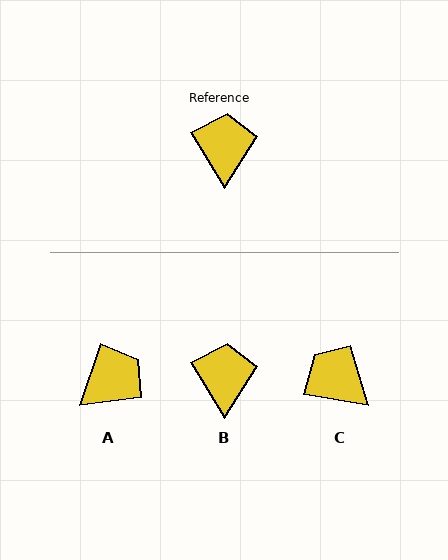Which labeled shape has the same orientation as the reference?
B.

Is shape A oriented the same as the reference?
No, it is off by about 50 degrees.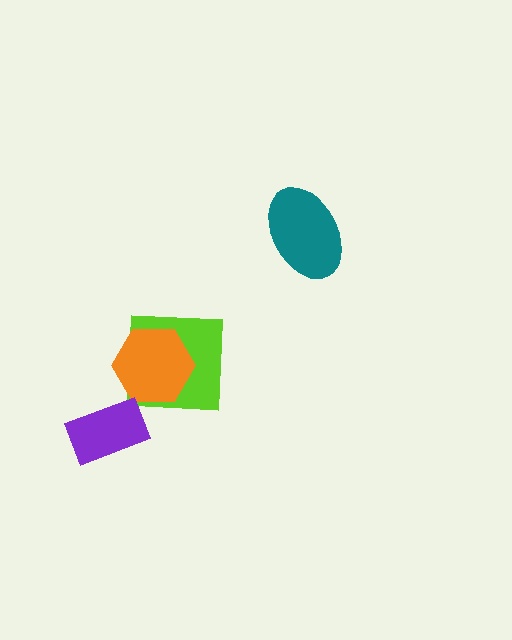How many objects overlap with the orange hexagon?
1 object overlaps with the orange hexagon.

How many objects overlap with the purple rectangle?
0 objects overlap with the purple rectangle.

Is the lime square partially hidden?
Yes, it is partially covered by another shape.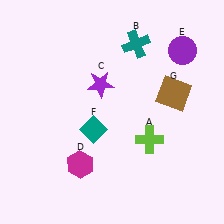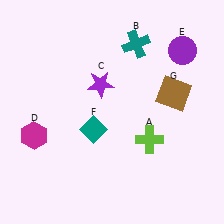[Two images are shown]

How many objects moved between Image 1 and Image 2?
1 object moved between the two images.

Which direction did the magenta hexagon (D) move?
The magenta hexagon (D) moved left.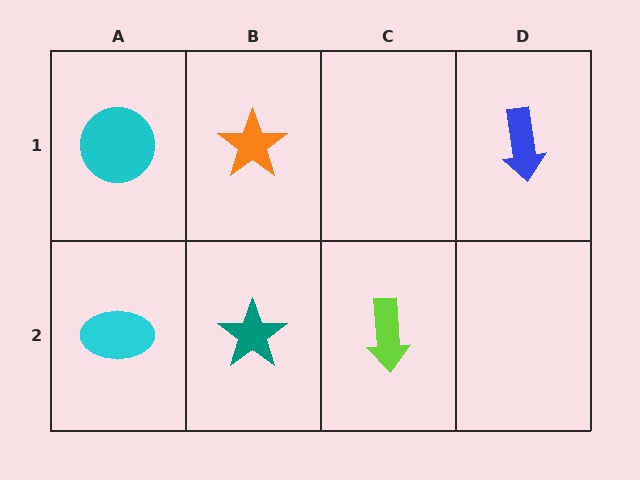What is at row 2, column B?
A teal star.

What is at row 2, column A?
A cyan ellipse.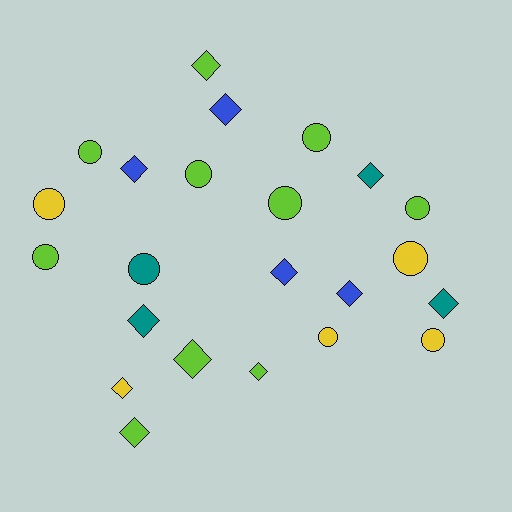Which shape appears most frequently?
Diamond, with 12 objects.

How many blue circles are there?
There are no blue circles.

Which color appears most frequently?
Lime, with 10 objects.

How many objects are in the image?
There are 23 objects.